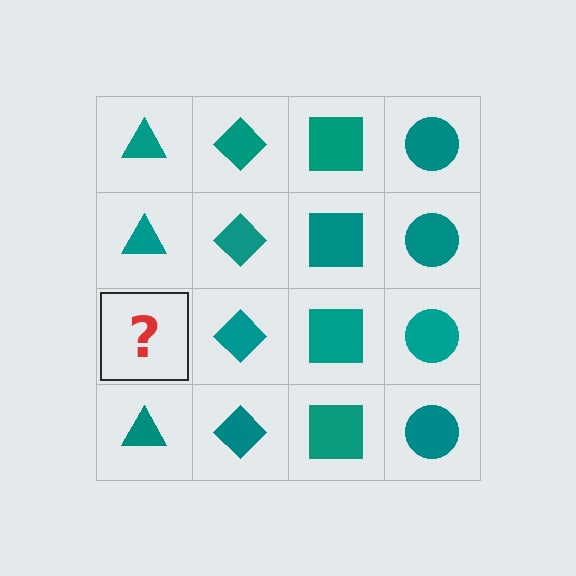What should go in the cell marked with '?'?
The missing cell should contain a teal triangle.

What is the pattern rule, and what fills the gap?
The rule is that each column has a consistent shape. The gap should be filled with a teal triangle.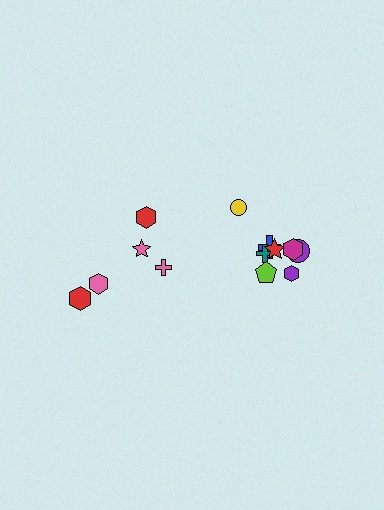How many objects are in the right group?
There are 8 objects.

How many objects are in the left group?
There are 5 objects.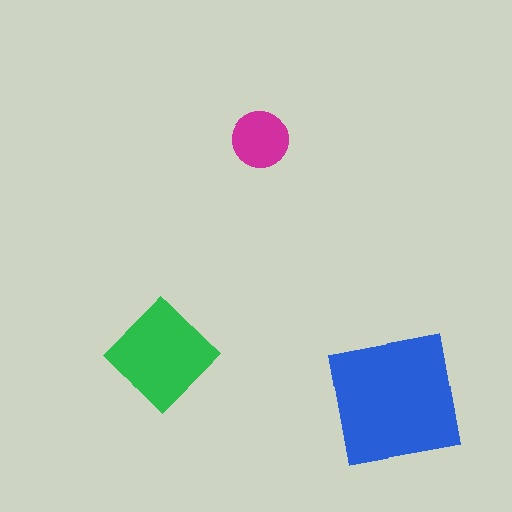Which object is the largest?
The blue square.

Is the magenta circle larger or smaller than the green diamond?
Smaller.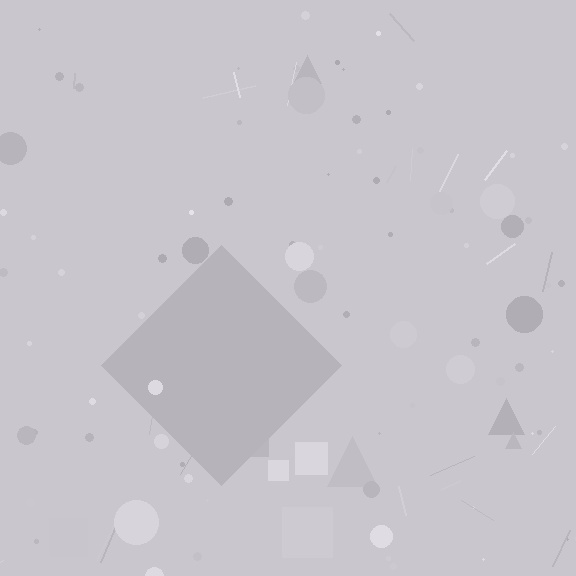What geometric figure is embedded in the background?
A diamond is embedded in the background.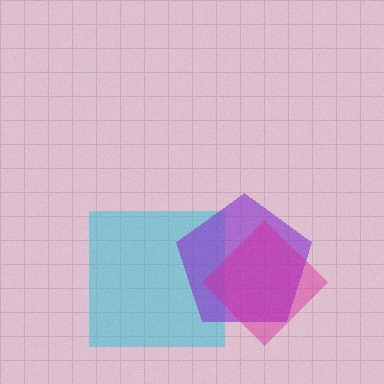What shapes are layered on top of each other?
The layered shapes are: a cyan square, a purple pentagon, a magenta diamond.